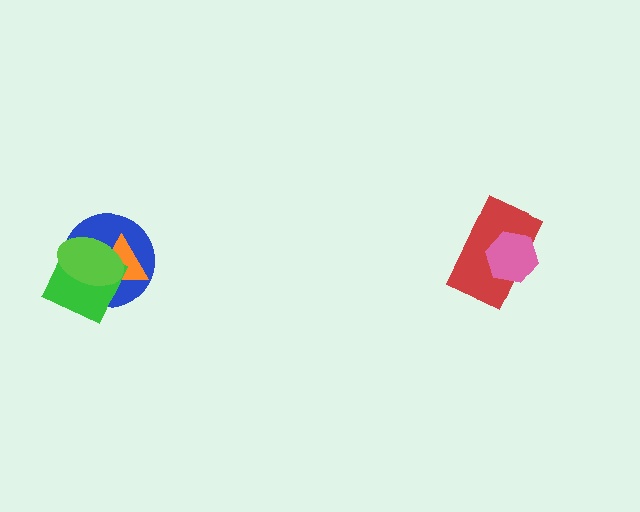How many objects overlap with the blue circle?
3 objects overlap with the blue circle.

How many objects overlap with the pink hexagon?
1 object overlaps with the pink hexagon.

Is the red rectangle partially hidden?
Yes, it is partially covered by another shape.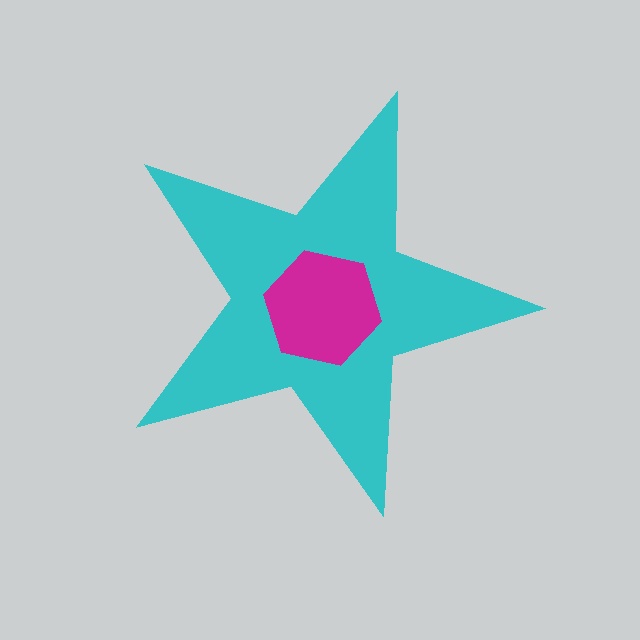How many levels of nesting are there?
2.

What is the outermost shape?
The cyan star.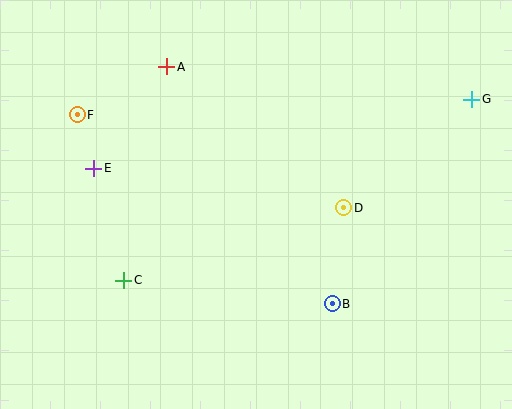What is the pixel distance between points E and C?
The distance between E and C is 116 pixels.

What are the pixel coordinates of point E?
Point E is at (94, 168).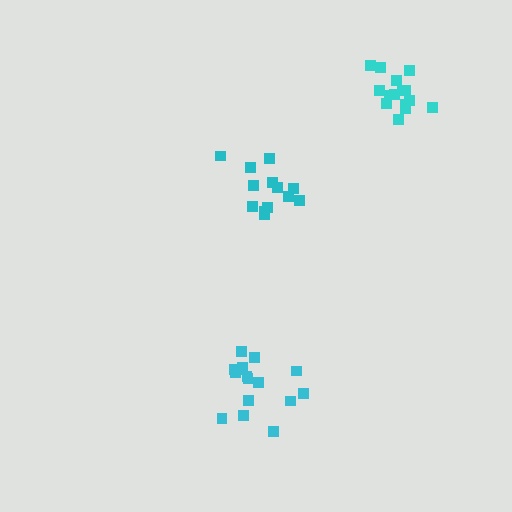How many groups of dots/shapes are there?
There are 3 groups.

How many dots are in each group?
Group 1: 13 dots, Group 2: 17 dots, Group 3: 16 dots (46 total).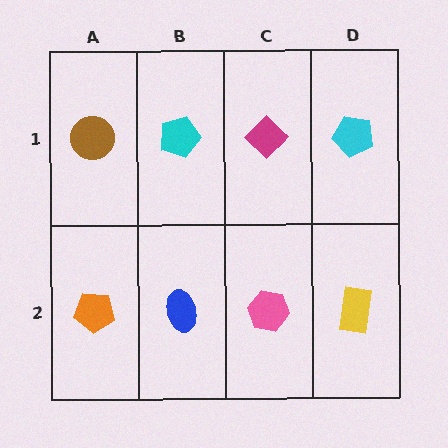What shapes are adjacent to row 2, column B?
A cyan pentagon (row 1, column B), an orange pentagon (row 2, column A), a pink hexagon (row 2, column C).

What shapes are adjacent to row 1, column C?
A pink hexagon (row 2, column C), a cyan pentagon (row 1, column B), a cyan pentagon (row 1, column D).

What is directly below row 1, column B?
A blue ellipse.